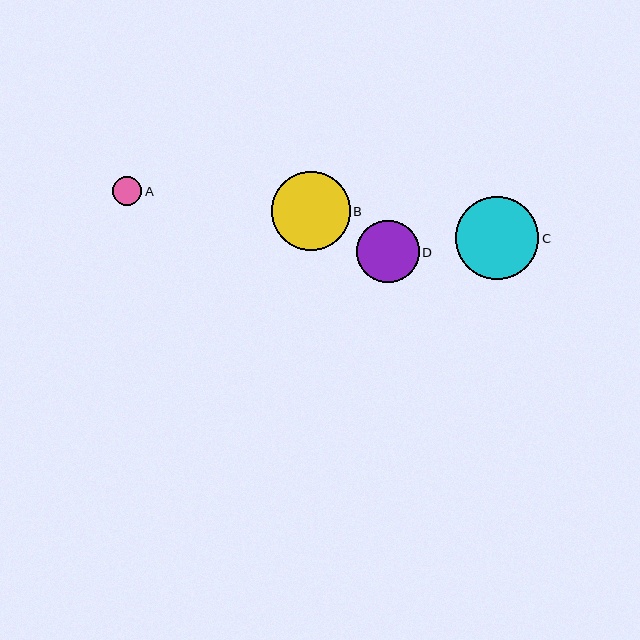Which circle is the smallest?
Circle A is the smallest with a size of approximately 29 pixels.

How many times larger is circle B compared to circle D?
Circle B is approximately 1.3 times the size of circle D.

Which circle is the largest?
Circle C is the largest with a size of approximately 84 pixels.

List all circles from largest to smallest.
From largest to smallest: C, B, D, A.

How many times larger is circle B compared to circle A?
Circle B is approximately 2.7 times the size of circle A.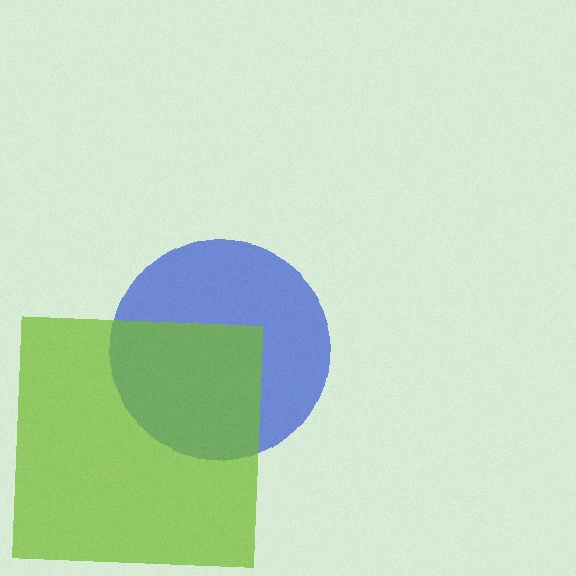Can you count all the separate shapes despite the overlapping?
Yes, there are 2 separate shapes.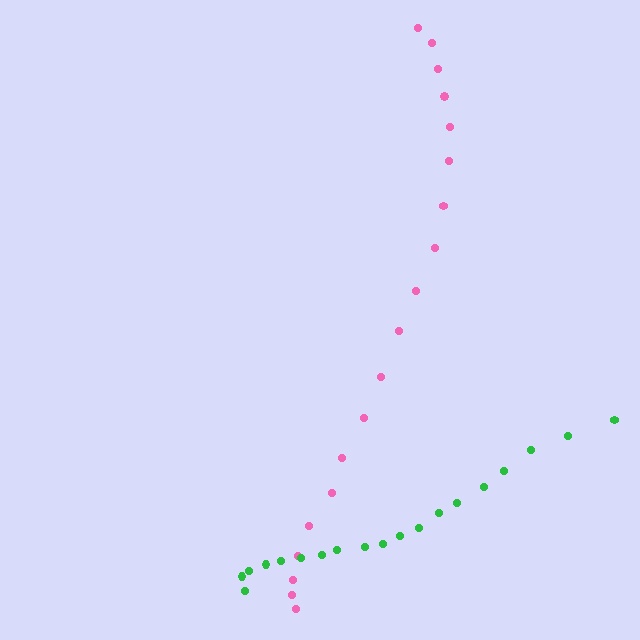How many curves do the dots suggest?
There are 2 distinct paths.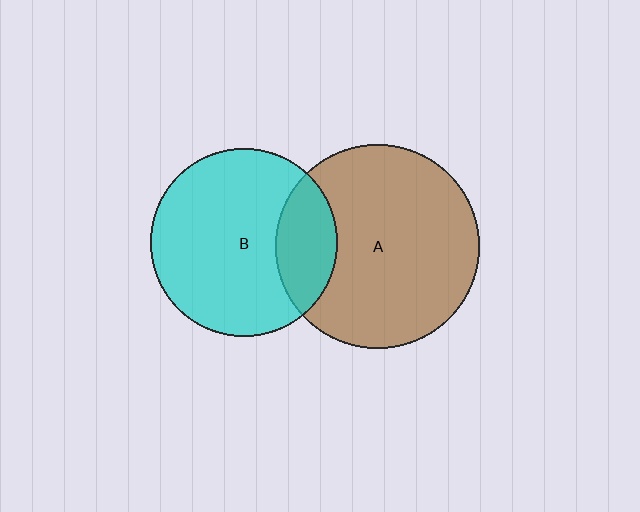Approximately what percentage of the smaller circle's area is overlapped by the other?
Approximately 20%.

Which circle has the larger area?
Circle A (brown).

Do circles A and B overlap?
Yes.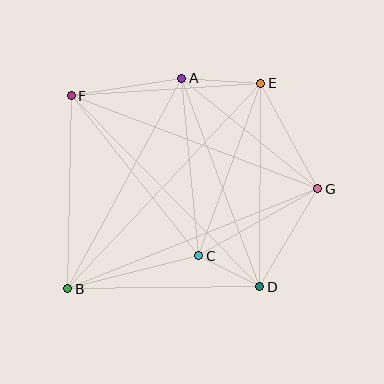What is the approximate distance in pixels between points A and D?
The distance between A and D is approximately 222 pixels.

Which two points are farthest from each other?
Points B and E are farthest from each other.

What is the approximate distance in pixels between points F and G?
The distance between F and G is approximately 264 pixels.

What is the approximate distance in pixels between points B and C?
The distance between B and C is approximately 135 pixels.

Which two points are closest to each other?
Points C and D are closest to each other.